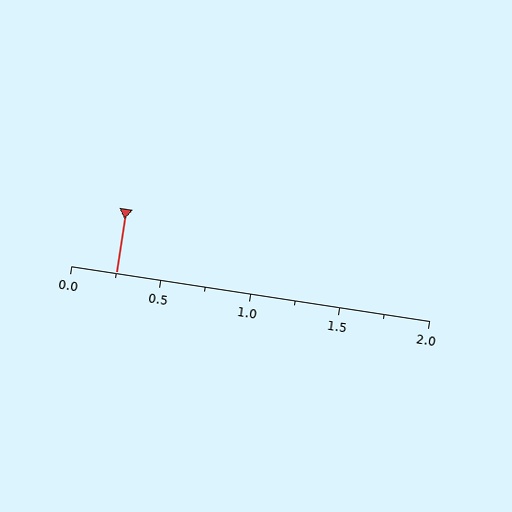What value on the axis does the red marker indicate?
The marker indicates approximately 0.25.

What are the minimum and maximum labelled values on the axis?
The axis runs from 0.0 to 2.0.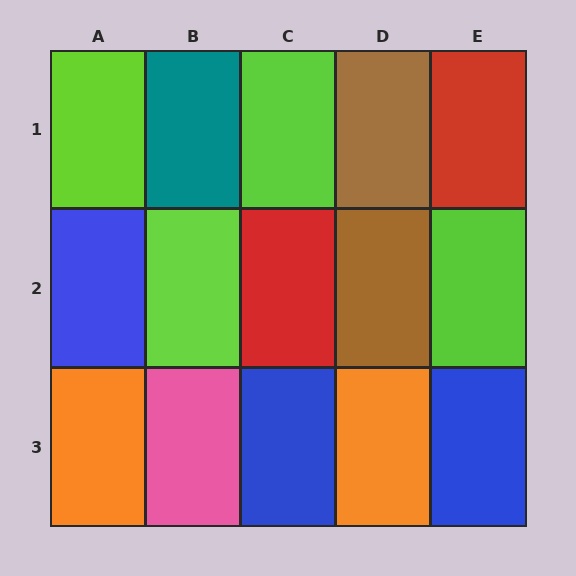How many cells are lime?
4 cells are lime.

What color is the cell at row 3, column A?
Orange.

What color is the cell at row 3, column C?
Blue.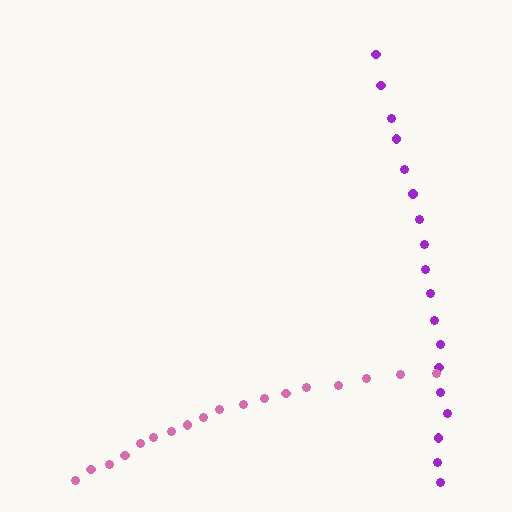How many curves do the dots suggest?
There are 2 distinct paths.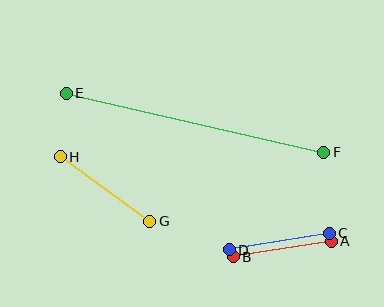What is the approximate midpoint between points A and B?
The midpoint is at approximately (282, 249) pixels.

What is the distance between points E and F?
The distance is approximately 264 pixels.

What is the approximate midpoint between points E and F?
The midpoint is at approximately (195, 123) pixels.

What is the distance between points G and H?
The distance is approximately 110 pixels.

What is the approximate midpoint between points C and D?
The midpoint is at approximately (279, 242) pixels.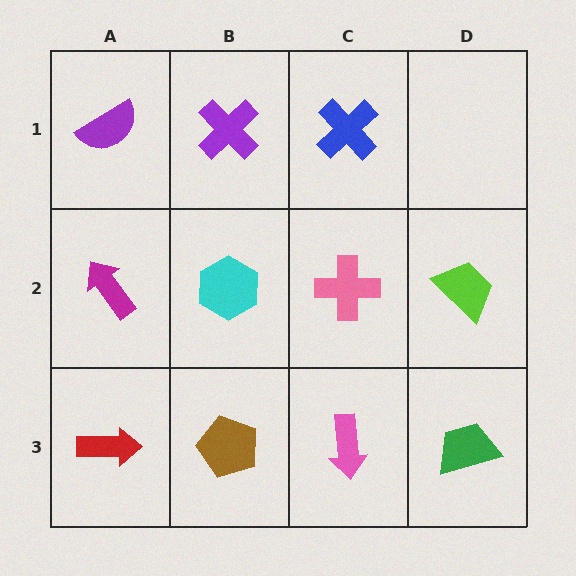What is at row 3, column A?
A red arrow.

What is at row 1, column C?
A blue cross.